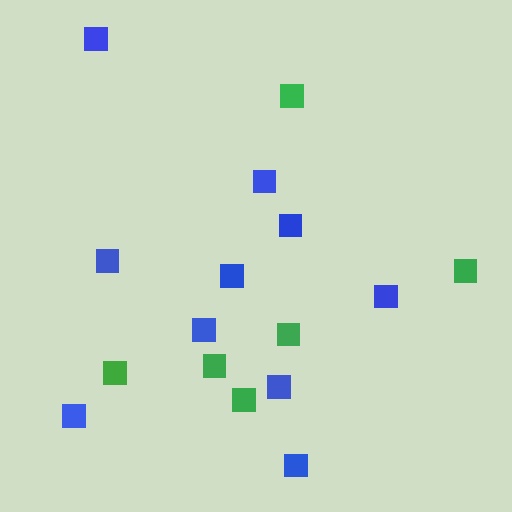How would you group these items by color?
There are 2 groups: one group of blue squares (10) and one group of green squares (6).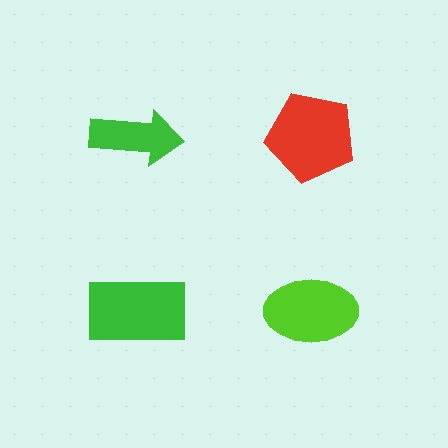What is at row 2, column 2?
A lime ellipse.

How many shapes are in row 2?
2 shapes.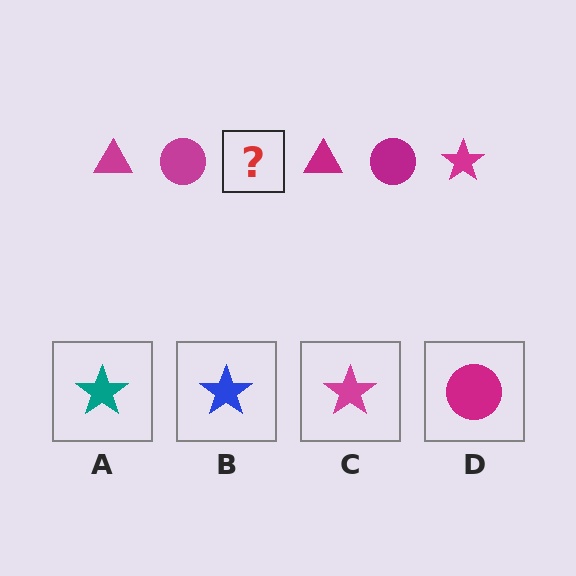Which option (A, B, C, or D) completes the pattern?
C.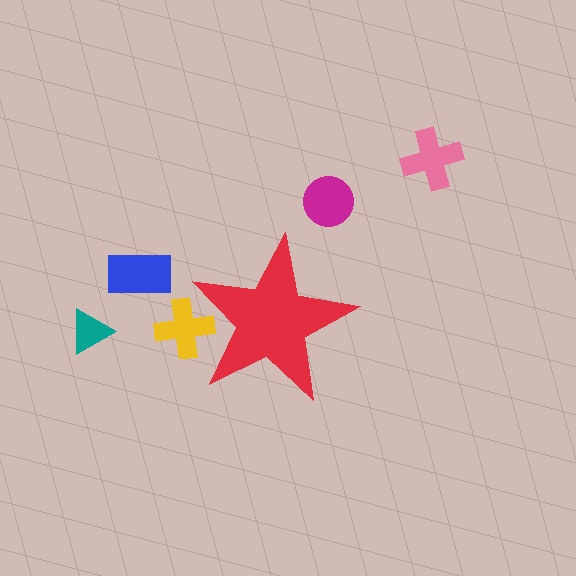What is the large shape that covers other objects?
A red star.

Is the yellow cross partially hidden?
Yes, the yellow cross is partially hidden behind the red star.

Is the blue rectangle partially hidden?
No, the blue rectangle is fully visible.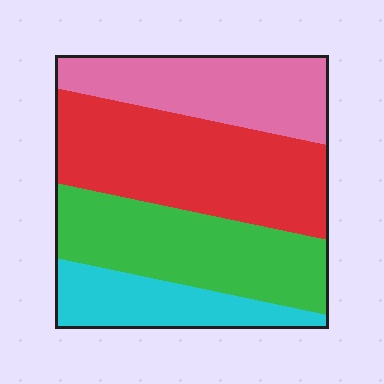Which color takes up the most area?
Red, at roughly 35%.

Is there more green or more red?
Red.